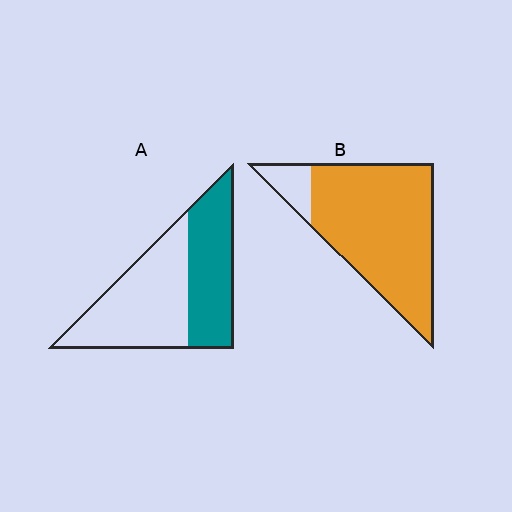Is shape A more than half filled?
No.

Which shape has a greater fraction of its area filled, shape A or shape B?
Shape B.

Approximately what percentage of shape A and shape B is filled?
A is approximately 45% and B is approximately 90%.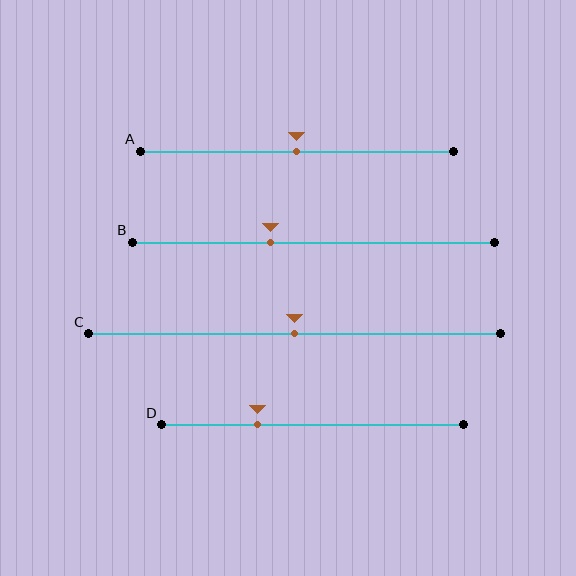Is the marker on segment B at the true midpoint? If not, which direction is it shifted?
No, the marker on segment B is shifted to the left by about 12% of the segment length.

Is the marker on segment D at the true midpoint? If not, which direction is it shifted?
No, the marker on segment D is shifted to the left by about 18% of the segment length.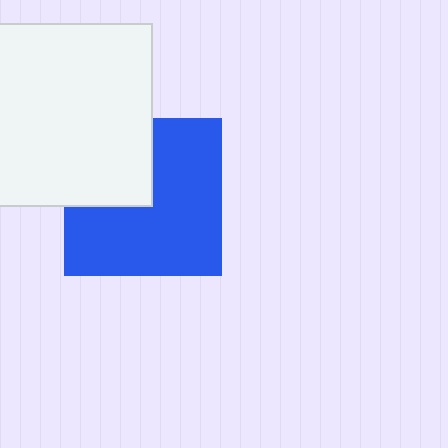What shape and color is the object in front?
The object in front is a white square.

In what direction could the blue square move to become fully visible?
The blue square could move toward the lower-right. That would shift it out from behind the white square entirely.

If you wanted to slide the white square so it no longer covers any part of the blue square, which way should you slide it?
Slide it toward the upper-left — that is the most direct way to separate the two shapes.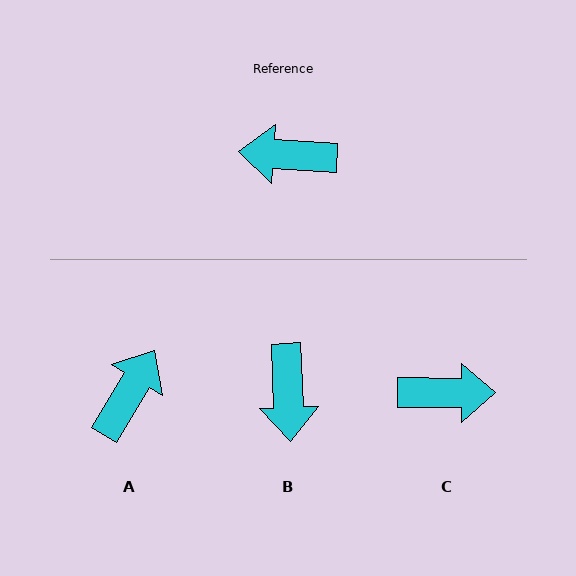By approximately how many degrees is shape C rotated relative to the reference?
Approximately 177 degrees clockwise.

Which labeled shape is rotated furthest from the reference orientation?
C, about 177 degrees away.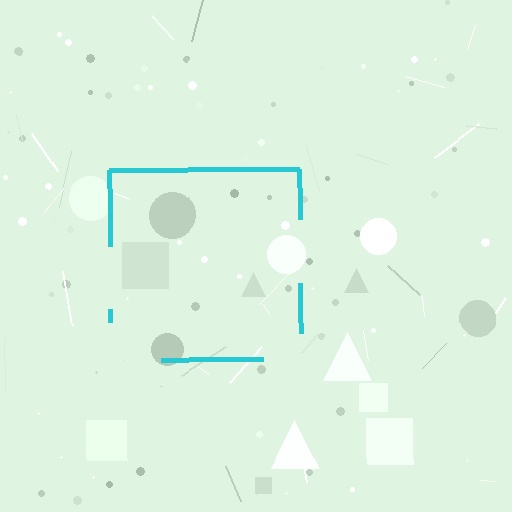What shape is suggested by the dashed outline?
The dashed outline suggests a square.